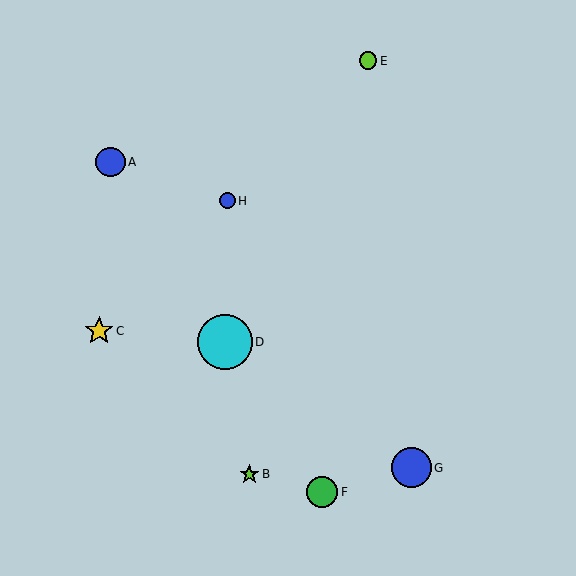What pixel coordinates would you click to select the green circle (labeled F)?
Click at (322, 492) to select the green circle F.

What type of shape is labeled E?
Shape E is a lime circle.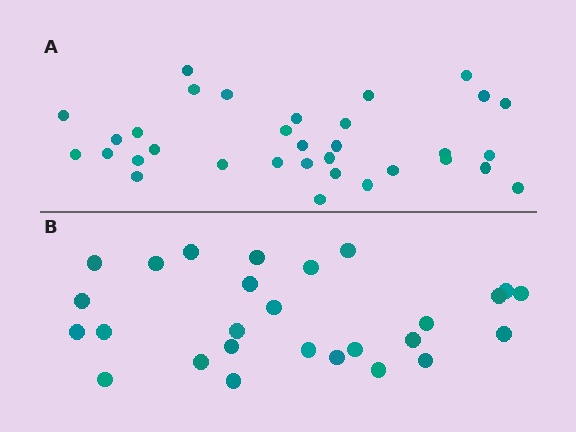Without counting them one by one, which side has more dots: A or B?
Region A (the top region) has more dots.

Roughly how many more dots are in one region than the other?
Region A has about 6 more dots than region B.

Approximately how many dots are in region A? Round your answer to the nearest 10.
About 30 dots. (The exact count is 33, which rounds to 30.)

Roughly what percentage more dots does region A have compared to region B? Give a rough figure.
About 20% more.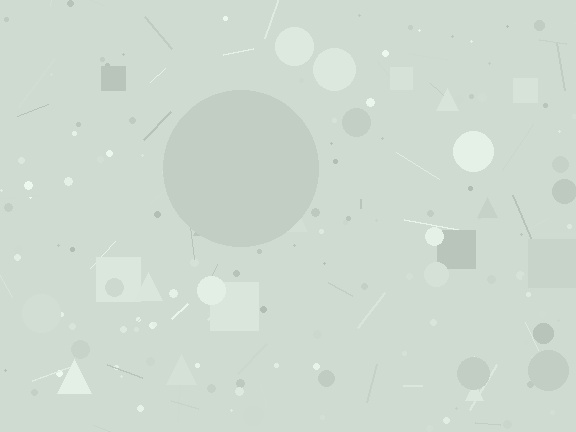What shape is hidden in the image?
A circle is hidden in the image.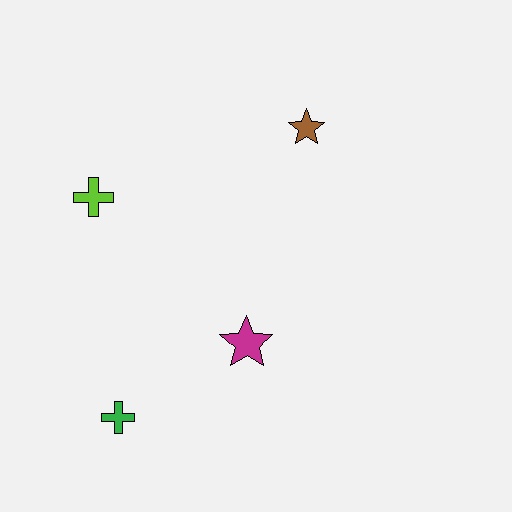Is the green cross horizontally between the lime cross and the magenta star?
Yes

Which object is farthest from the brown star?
The green cross is farthest from the brown star.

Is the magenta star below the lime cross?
Yes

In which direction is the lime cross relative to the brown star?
The lime cross is to the left of the brown star.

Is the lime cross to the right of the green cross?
No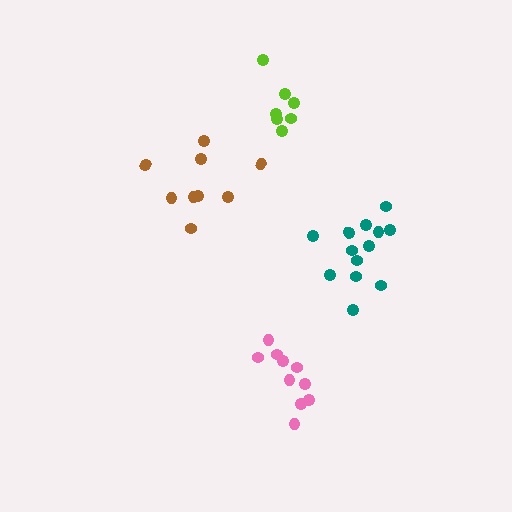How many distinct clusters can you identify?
There are 4 distinct clusters.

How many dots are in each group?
Group 1: 10 dots, Group 2: 13 dots, Group 3: 9 dots, Group 4: 7 dots (39 total).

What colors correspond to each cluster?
The clusters are colored: pink, teal, brown, lime.